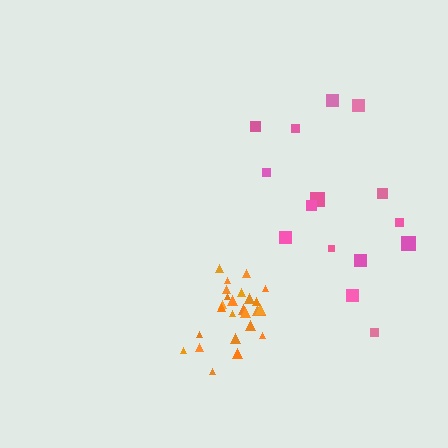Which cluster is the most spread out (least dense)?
Pink.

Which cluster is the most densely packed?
Orange.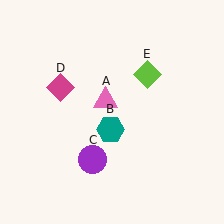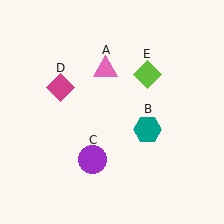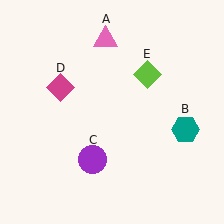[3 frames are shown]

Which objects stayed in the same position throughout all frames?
Purple circle (object C) and magenta diamond (object D) and lime diamond (object E) remained stationary.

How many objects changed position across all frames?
2 objects changed position: pink triangle (object A), teal hexagon (object B).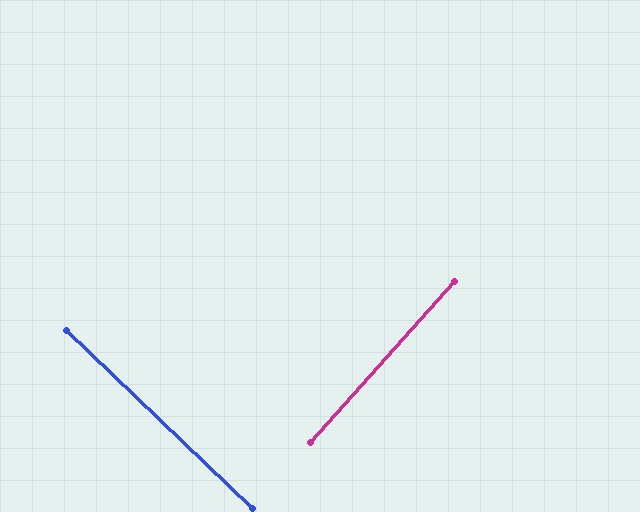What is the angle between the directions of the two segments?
Approximately 88 degrees.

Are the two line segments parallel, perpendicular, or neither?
Perpendicular — they meet at approximately 88°.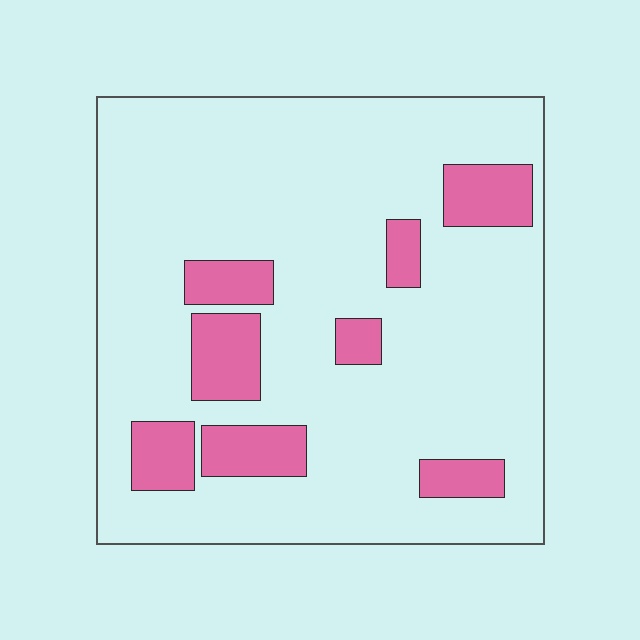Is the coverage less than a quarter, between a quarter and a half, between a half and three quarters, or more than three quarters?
Less than a quarter.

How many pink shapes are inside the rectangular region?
8.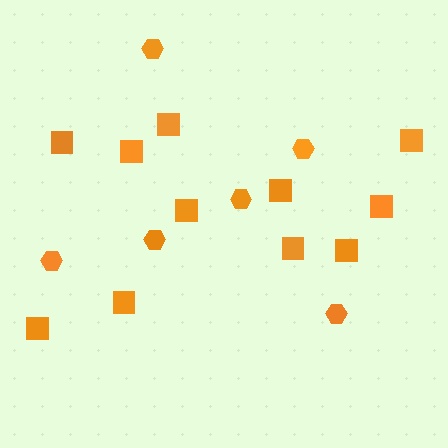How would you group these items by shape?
There are 2 groups: one group of hexagons (6) and one group of squares (11).